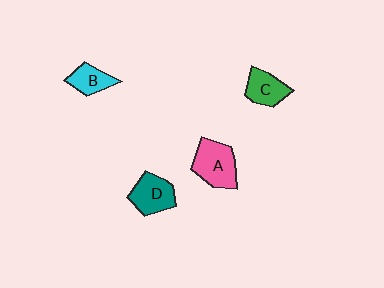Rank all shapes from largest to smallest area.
From largest to smallest: A (pink), D (teal), C (green), B (cyan).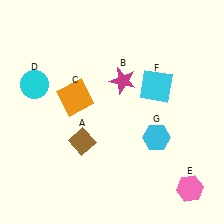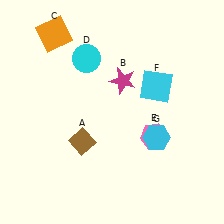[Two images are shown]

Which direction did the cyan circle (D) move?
The cyan circle (D) moved right.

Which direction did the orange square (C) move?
The orange square (C) moved up.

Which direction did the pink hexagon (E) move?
The pink hexagon (E) moved up.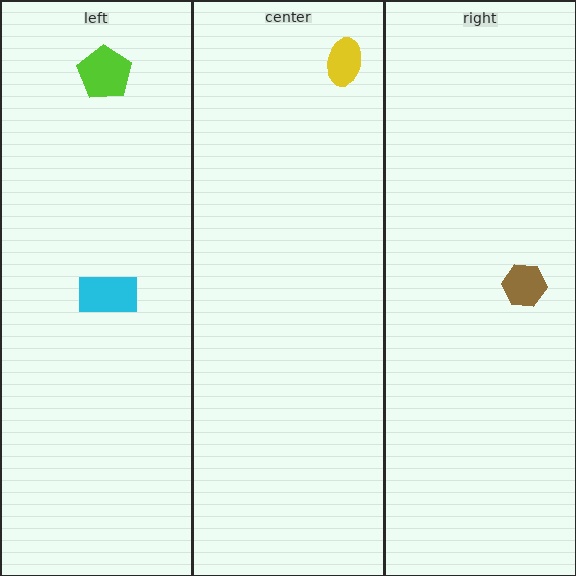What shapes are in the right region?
The brown hexagon.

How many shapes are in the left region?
2.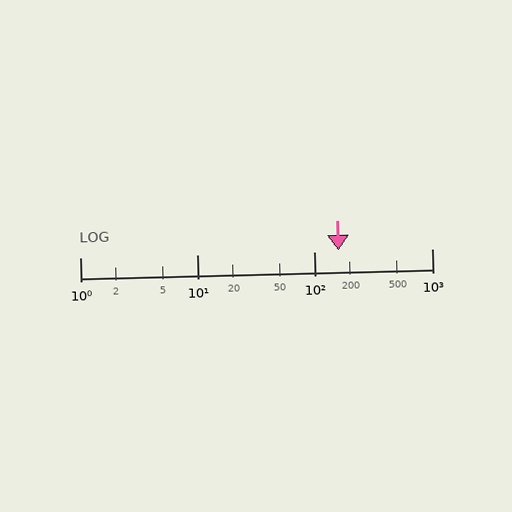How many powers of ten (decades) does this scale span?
The scale spans 3 decades, from 1 to 1000.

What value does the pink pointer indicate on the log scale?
The pointer indicates approximately 160.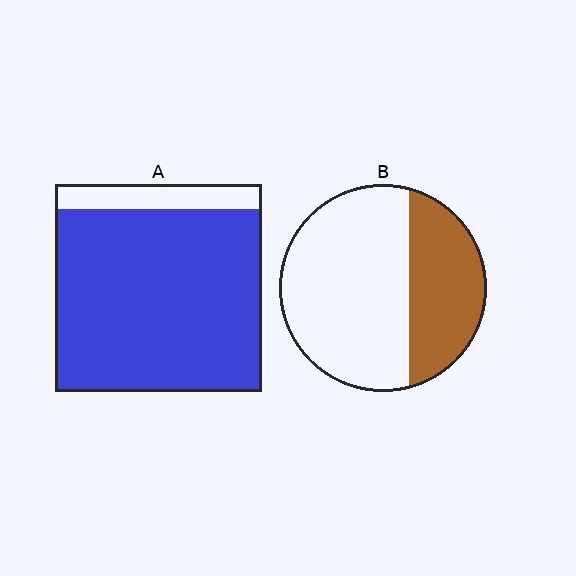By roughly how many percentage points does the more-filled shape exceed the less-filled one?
By roughly 55 percentage points (A over B).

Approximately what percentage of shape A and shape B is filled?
A is approximately 90% and B is approximately 35%.